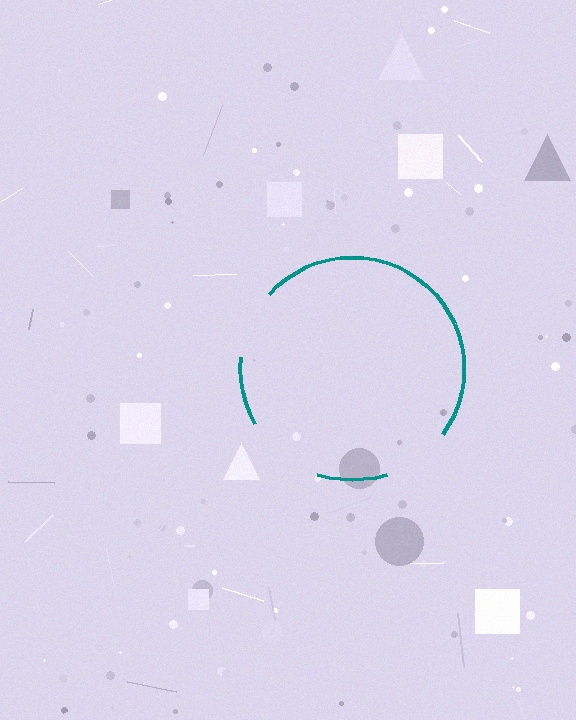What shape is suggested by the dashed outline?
The dashed outline suggests a circle.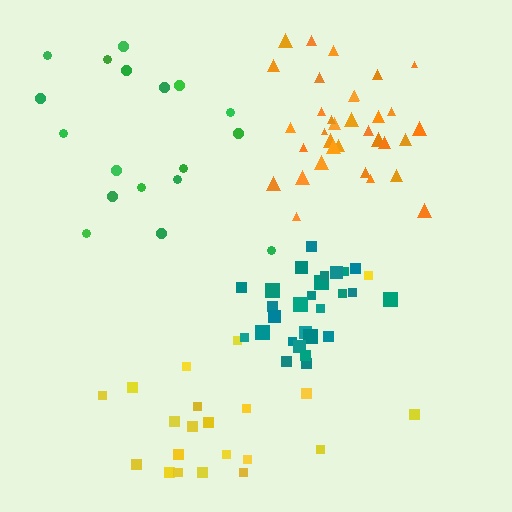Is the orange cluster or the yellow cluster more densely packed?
Orange.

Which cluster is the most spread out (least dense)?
Yellow.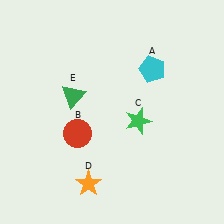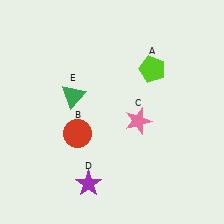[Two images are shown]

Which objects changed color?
A changed from cyan to lime. C changed from green to pink. D changed from orange to purple.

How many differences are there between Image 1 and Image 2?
There are 3 differences between the two images.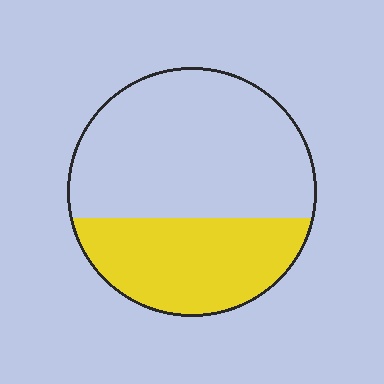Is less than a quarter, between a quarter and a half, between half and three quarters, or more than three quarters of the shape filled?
Between a quarter and a half.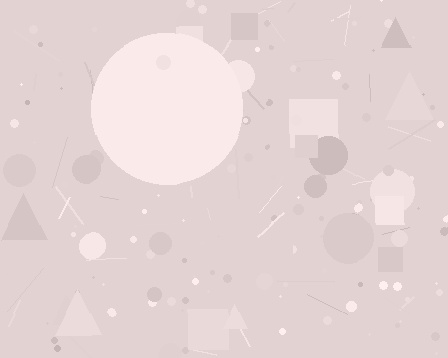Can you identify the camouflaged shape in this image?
The camouflaged shape is a circle.